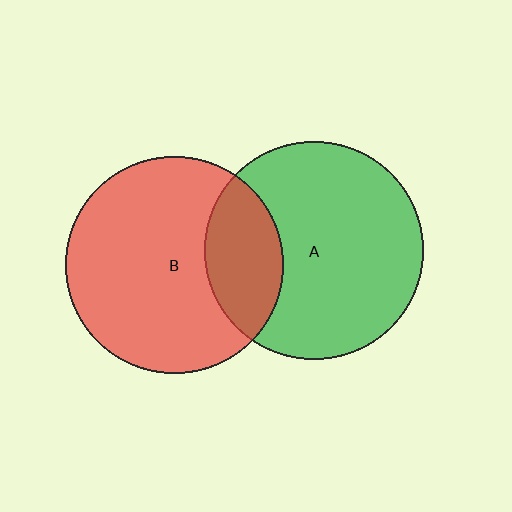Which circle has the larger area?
Circle A (green).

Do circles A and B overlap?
Yes.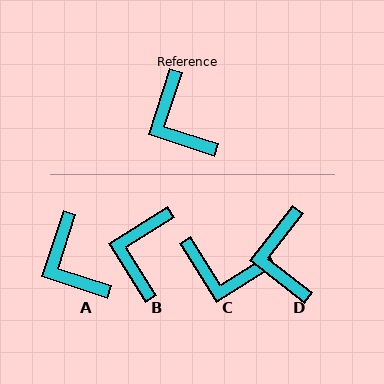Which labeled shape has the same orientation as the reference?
A.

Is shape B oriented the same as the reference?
No, it is off by about 40 degrees.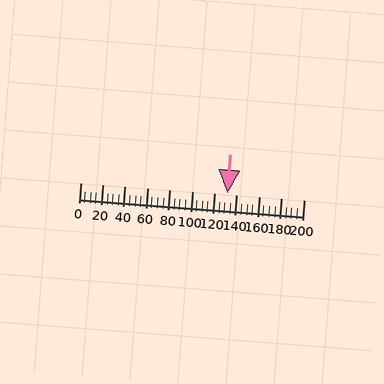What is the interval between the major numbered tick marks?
The major tick marks are spaced 20 units apart.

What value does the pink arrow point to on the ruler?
The pink arrow points to approximately 132.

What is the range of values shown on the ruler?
The ruler shows values from 0 to 200.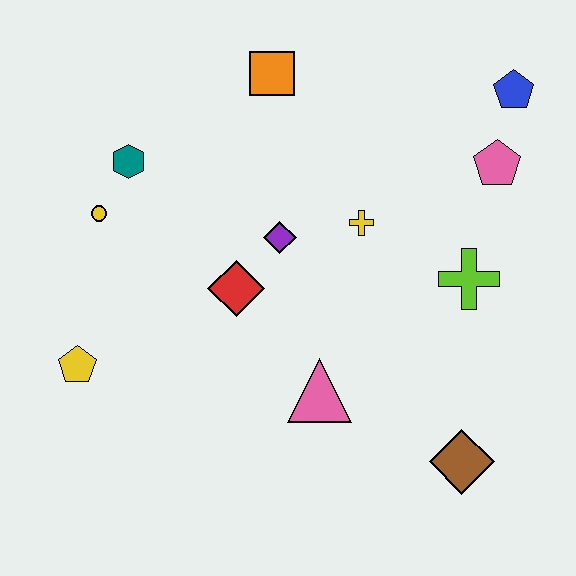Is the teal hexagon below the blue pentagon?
Yes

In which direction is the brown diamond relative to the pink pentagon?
The brown diamond is below the pink pentagon.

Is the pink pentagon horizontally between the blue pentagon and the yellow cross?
Yes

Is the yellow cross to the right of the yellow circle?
Yes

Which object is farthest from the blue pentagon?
The yellow pentagon is farthest from the blue pentagon.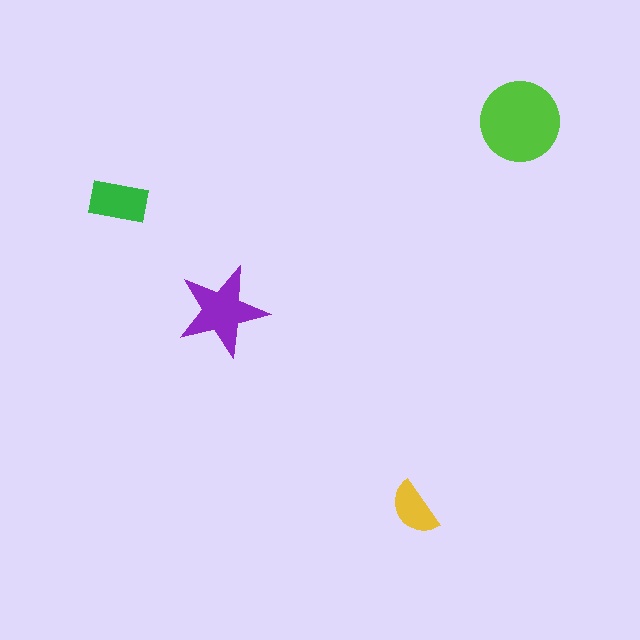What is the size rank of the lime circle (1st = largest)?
1st.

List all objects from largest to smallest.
The lime circle, the purple star, the green rectangle, the yellow semicircle.